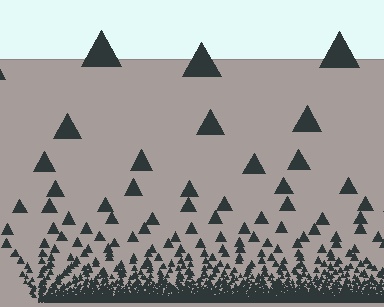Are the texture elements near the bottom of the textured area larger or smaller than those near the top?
Smaller. The gradient is inverted — elements near the bottom are smaller and denser.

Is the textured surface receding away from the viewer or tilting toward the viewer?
The surface appears to tilt toward the viewer. Texture elements get larger and sparser toward the top.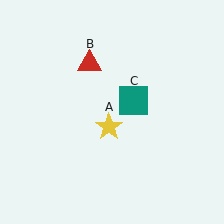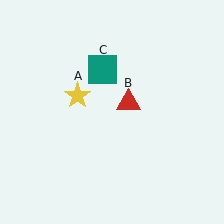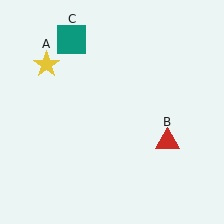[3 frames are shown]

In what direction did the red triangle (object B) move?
The red triangle (object B) moved down and to the right.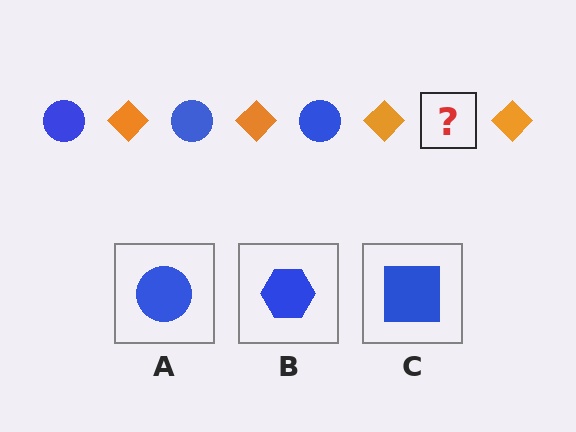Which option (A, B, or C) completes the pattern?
A.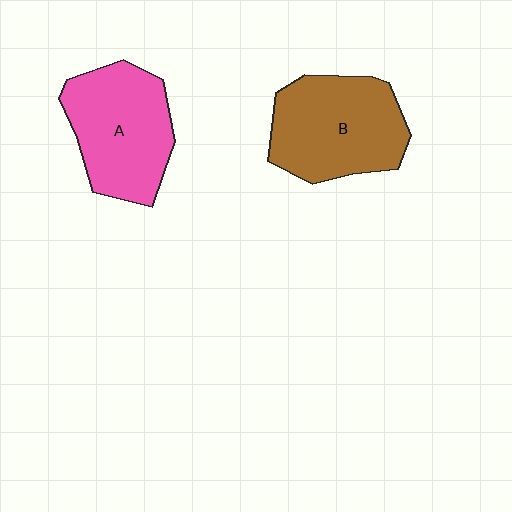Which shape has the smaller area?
Shape A (pink).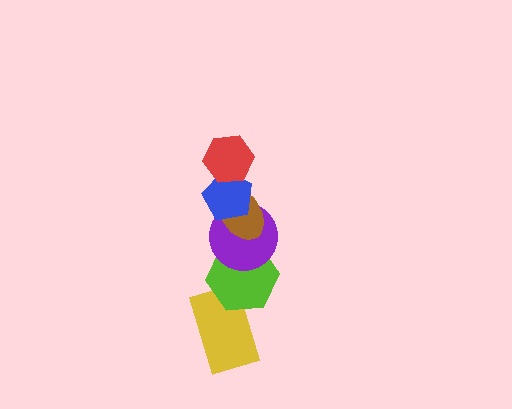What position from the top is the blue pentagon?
The blue pentagon is 2nd from the top.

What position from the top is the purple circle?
The purple circle is 4th from the top.